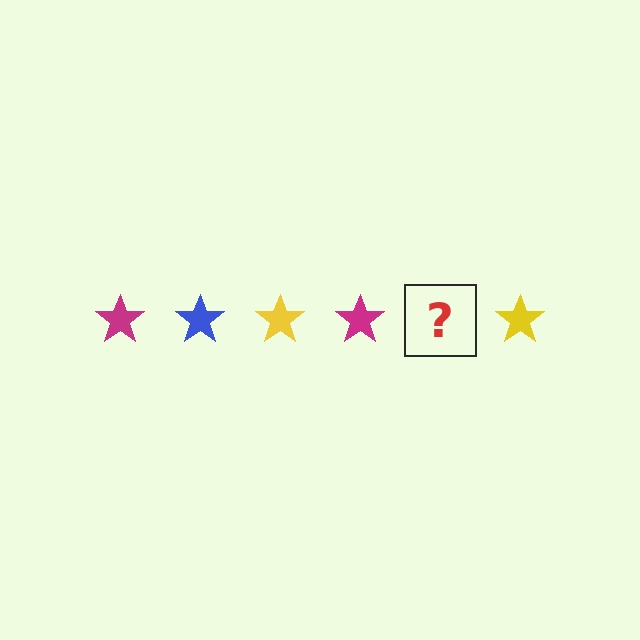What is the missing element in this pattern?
The missing element is a blue star.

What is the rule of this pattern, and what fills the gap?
The rule is that the pattern cycles through magenta, blue, yellow stars. The gap should be filled with a blue star.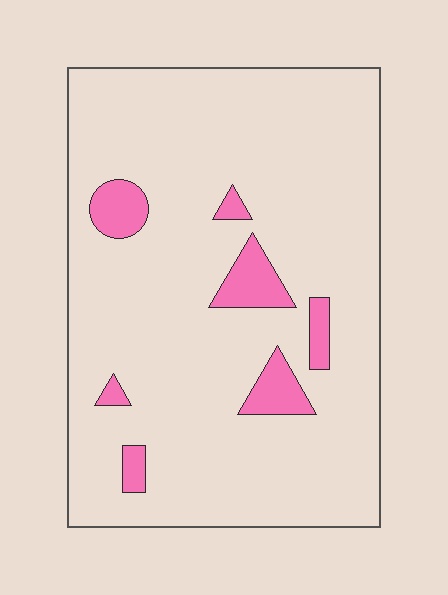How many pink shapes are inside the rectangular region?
7.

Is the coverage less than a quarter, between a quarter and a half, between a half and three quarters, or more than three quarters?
Less than a quarter.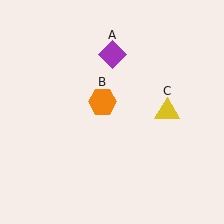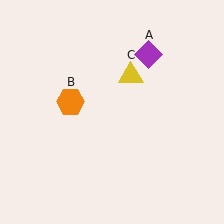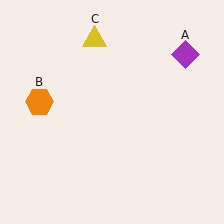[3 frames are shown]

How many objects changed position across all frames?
3 objects changed position: purple diamond (object A), orange hexagon (object B), yellow triangle (object C).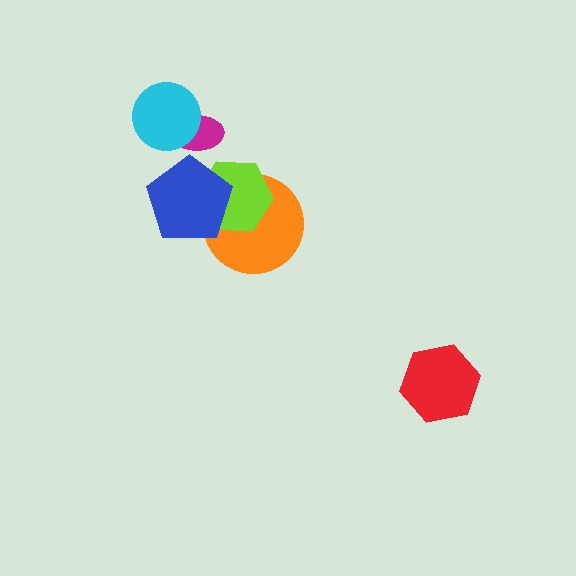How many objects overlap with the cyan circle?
1 object overlaps with the cyan circle.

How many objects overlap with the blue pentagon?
2 objects overlap with the blue pentagon.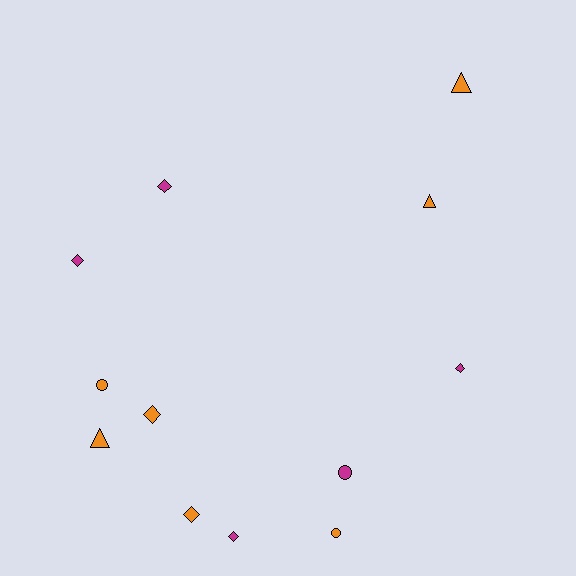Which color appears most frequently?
Orange, with 7 objects.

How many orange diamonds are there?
There are 2 orange diamonds.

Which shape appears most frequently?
Diamond, with 6 objects.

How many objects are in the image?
There are 12 objects.